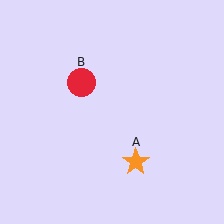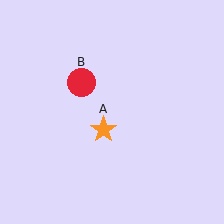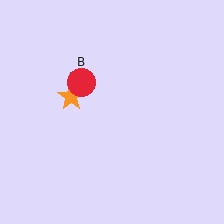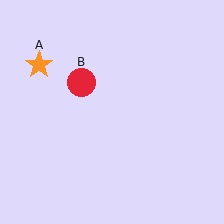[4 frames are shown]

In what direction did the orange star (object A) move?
The orange star (object A) moved up and to the left.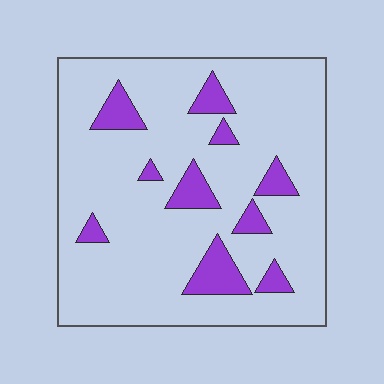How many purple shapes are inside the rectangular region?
10.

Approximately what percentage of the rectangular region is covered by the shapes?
Approximately 15%.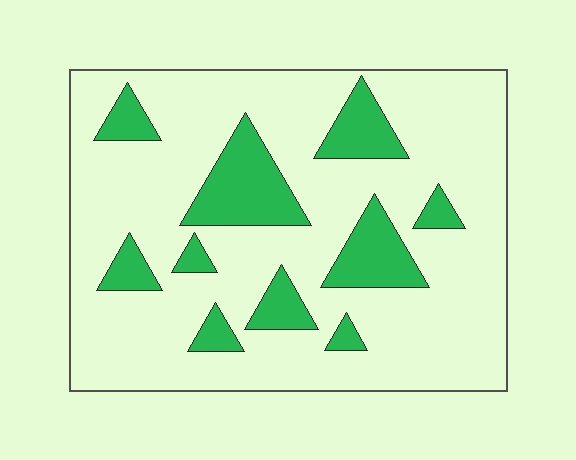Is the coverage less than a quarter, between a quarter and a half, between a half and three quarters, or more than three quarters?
Less than a quarter.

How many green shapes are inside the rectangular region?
10.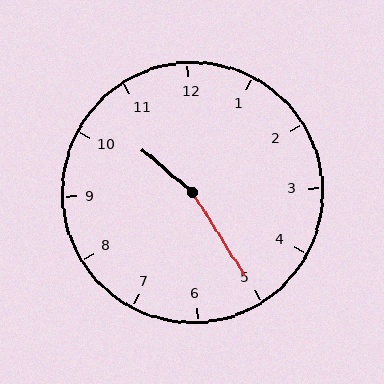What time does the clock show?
10:25.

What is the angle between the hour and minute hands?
Approximately 162 degrees.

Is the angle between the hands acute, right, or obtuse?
It is obtuse.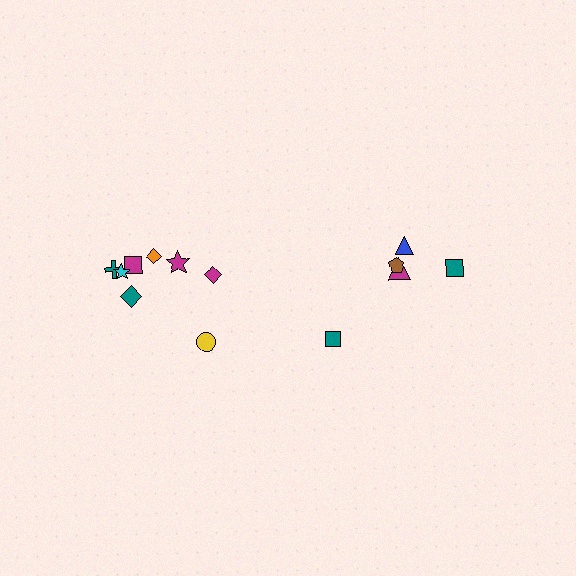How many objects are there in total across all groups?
There are 13 objects.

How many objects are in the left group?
There are 8 objects.